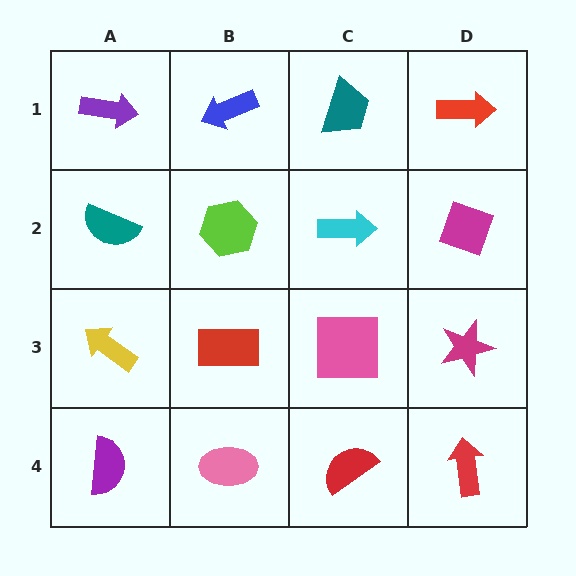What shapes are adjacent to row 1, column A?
A teal semicircle (row 2, column A), a blue arrow (row 1, column B).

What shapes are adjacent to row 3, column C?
A cyan arrow (row 2, column C), a red semicircle (row 4, column C), a red rectangle (row 3, column B), a magenta star (row 3, column D).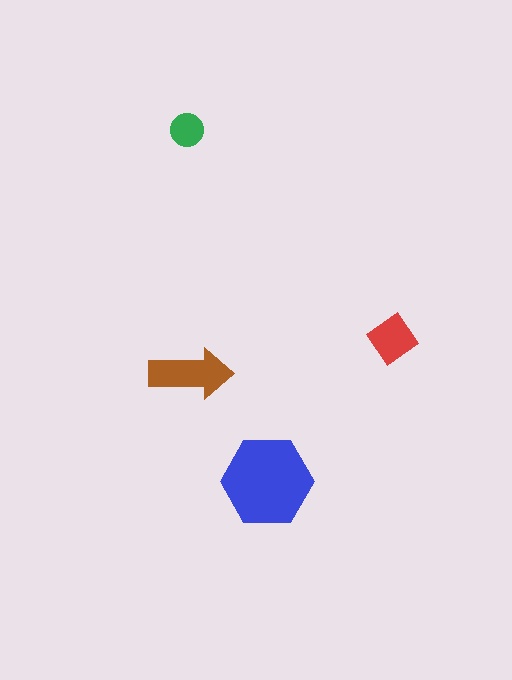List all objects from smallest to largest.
The green circle, the red diamond, the brown arrow, the blue hexagon.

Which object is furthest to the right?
The red diamond is rightmost.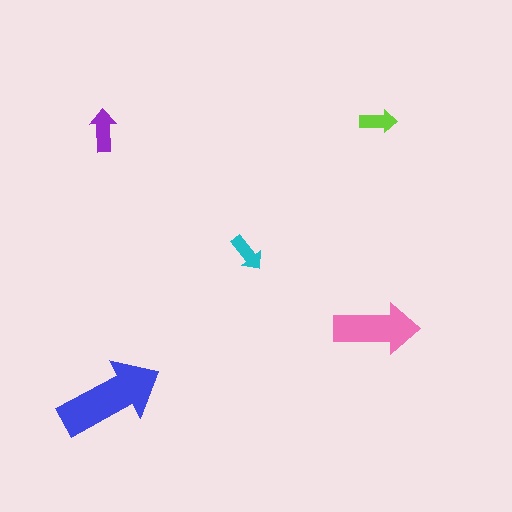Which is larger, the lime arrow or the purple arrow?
The purple one.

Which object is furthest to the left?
The purple arrow is leftmost.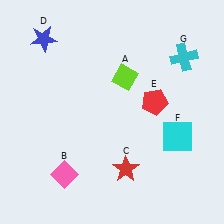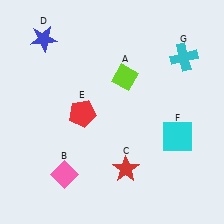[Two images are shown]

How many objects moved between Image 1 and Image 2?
1 object moved between the two images.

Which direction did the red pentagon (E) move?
The red pentagon (E) moved left.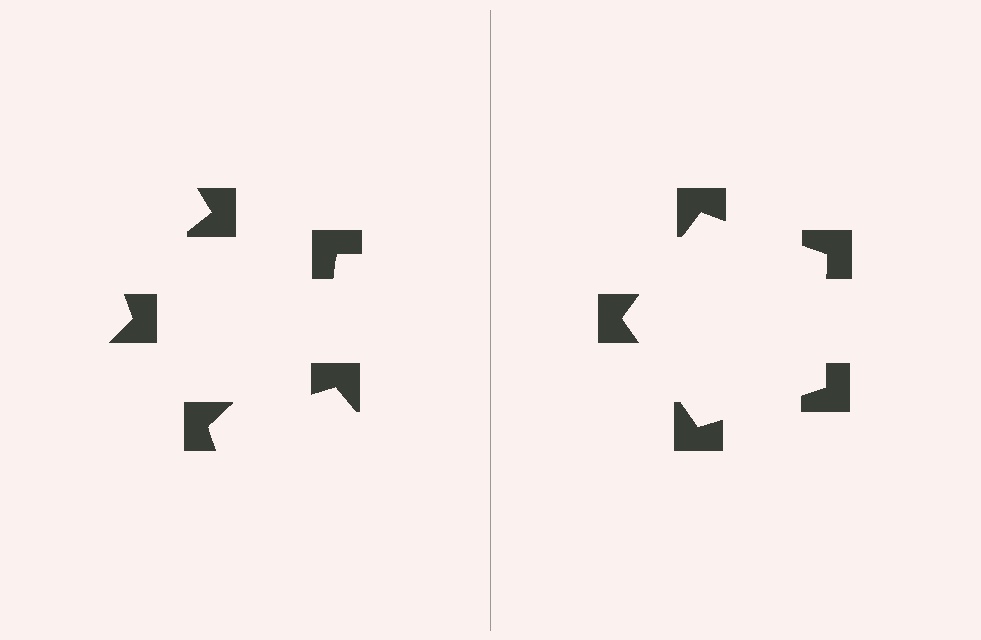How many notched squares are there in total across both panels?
10 — 5 on each side.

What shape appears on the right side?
An illusory pentagon.